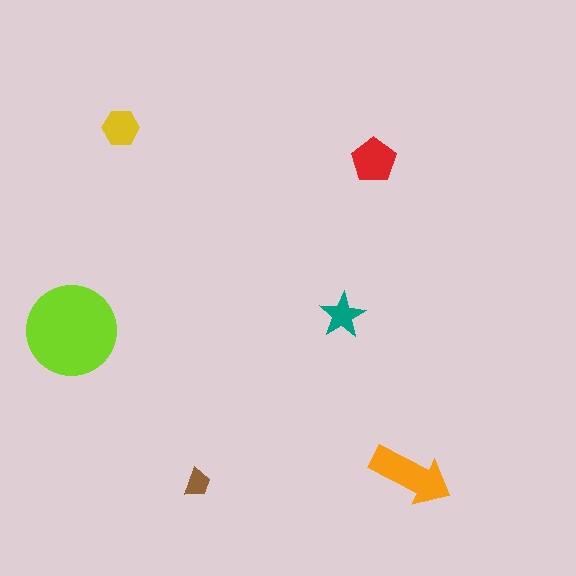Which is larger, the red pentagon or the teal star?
The red pentagon.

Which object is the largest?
The lime circle.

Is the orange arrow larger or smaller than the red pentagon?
Larger.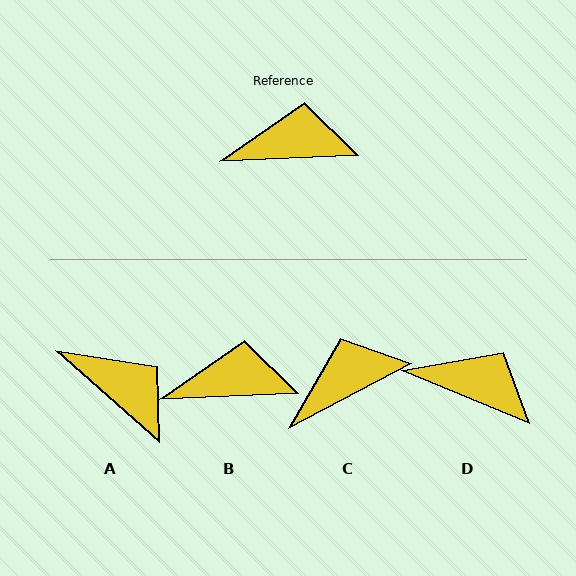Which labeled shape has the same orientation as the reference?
B.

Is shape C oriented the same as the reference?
No, it is off by about 25 degrees.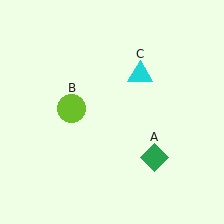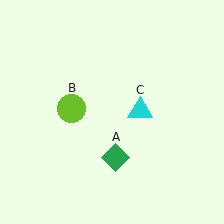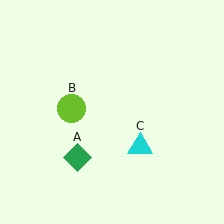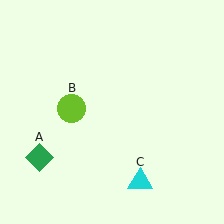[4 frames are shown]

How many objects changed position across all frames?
2 objects changed position: green diamond (object A), cyan triangle (object C).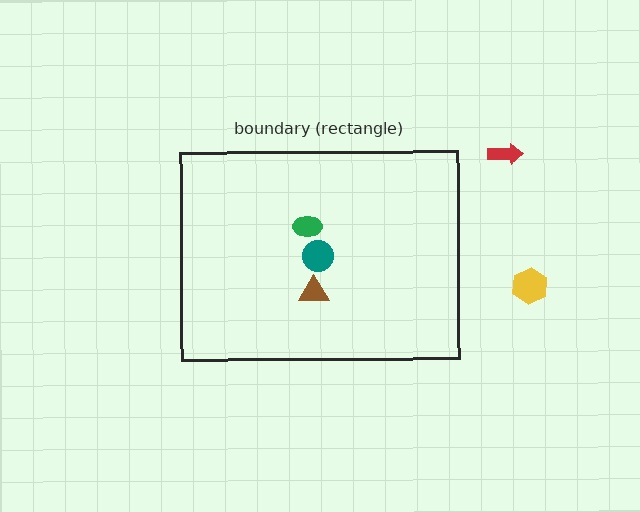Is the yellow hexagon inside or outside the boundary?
Outside.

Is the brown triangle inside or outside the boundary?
Inside.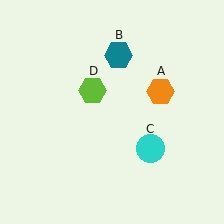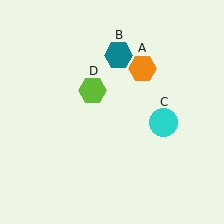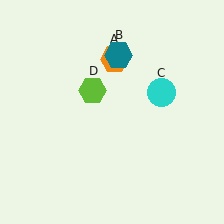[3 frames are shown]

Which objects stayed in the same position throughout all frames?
Teal hexagon (object B) and lime hexagon (object D) remained stationary.